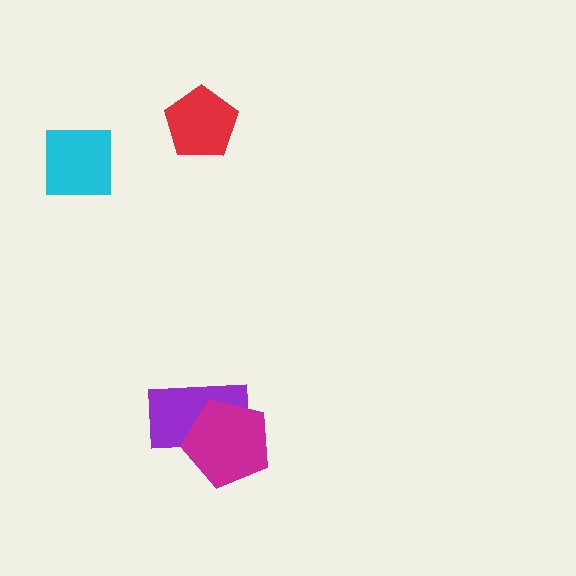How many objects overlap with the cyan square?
0 objects overlap with the cyan square.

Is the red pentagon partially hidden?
No, no other shape covers it.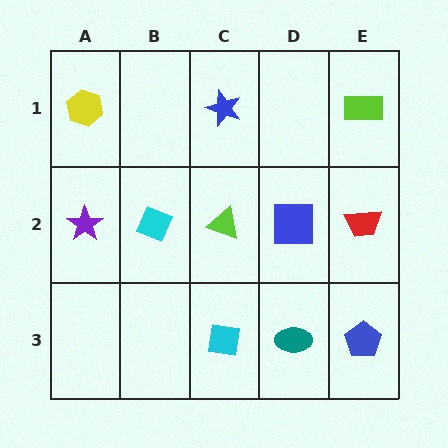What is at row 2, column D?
A blue square.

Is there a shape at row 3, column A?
No, that cell is empty.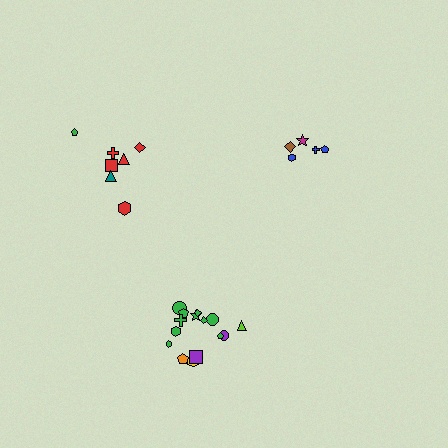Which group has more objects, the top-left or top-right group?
The top-left group.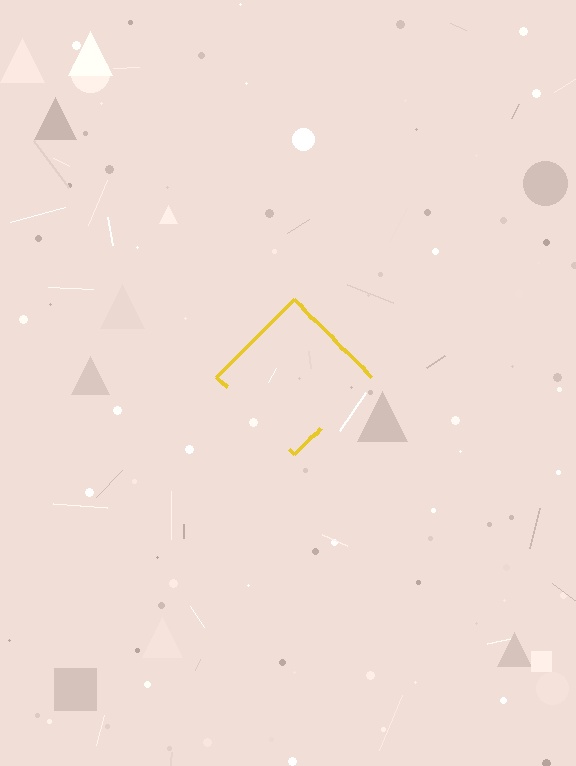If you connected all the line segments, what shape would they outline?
They would outline a diamond.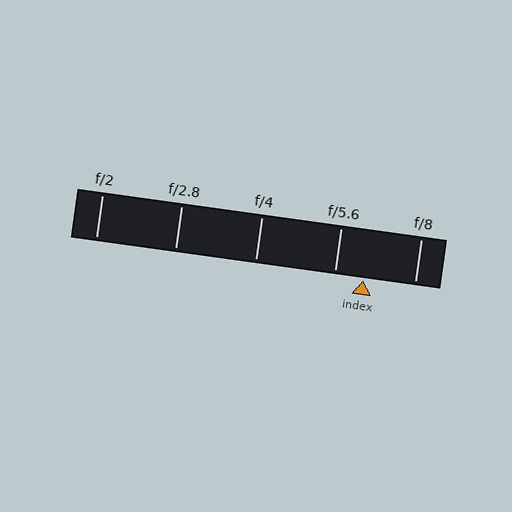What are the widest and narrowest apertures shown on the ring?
The widest aperture shown is f/2 and the narrowest is f/8.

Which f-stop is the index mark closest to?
The index mark is closest to f/5.6.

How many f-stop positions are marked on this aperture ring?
There are 5 f-stop positions marked.